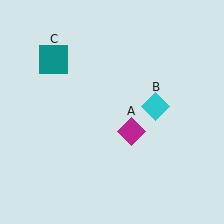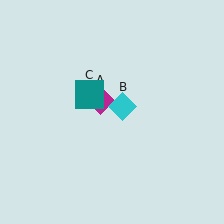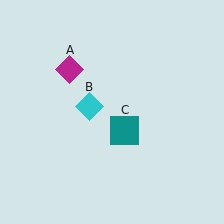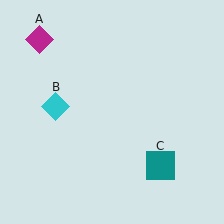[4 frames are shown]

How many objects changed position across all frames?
3 objects changed position: magenta diamond (object A), cyan diamond (object B), teal square (object C).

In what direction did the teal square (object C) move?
The teal square (object C) moved down and to the right.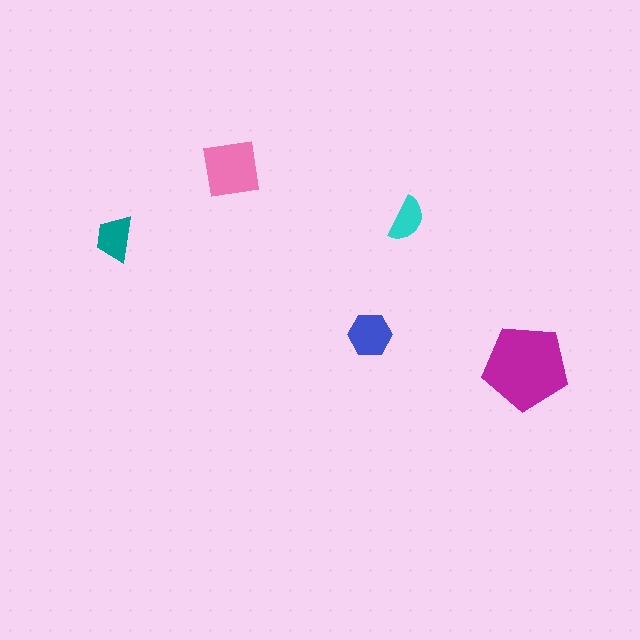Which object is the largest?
The magenta pentagon.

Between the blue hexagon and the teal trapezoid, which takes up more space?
The blue hexagon.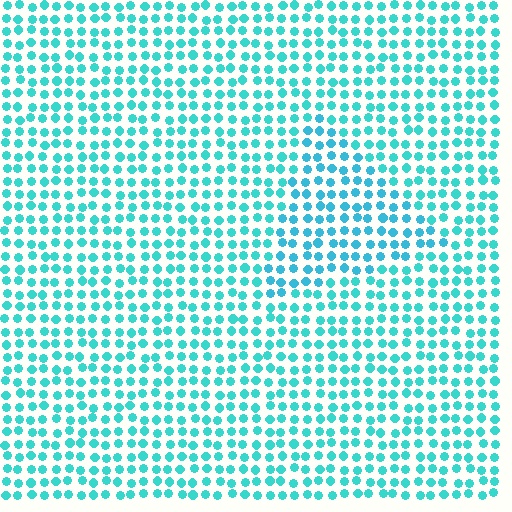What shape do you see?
I see a triangle.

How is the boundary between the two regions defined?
The boundary is defined purely by a slight shift in hue (about 15 degrees). Spacing, size, and orientation are identical on both sides.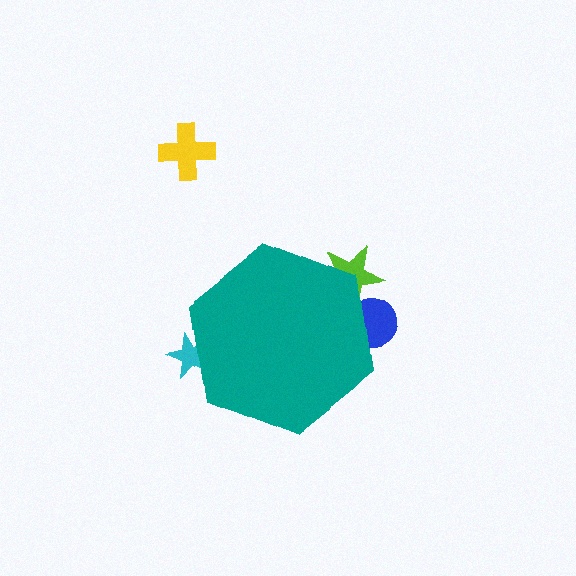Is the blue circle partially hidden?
Yes, the blue circle is partially hidden behind the teal hexagon.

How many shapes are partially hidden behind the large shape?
3 shapes are partially hidden.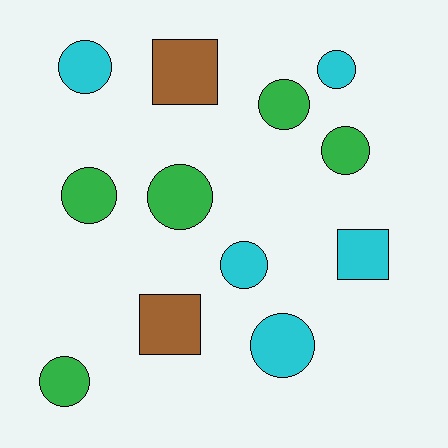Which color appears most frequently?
Green, with 5 objects.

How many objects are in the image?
There are 12 objects.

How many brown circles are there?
There are no brown circles.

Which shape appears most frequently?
Circle, with 9 objects.